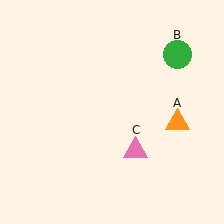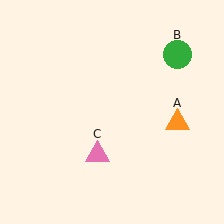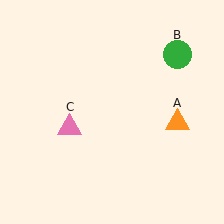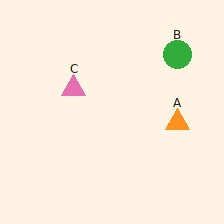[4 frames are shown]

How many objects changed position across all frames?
1 object changed position: pink triangle (object C).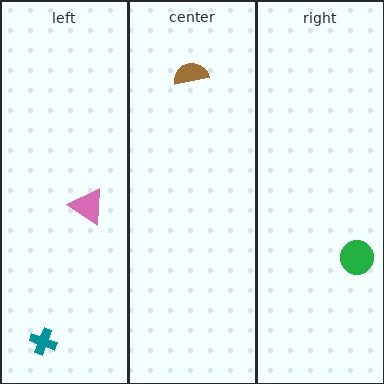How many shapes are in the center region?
1.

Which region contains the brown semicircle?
The center region.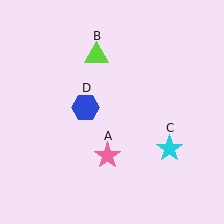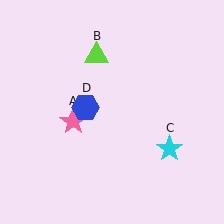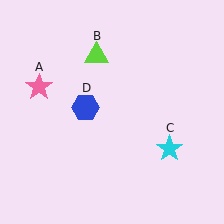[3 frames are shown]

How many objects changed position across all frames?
1 object changed position: pink star (object A).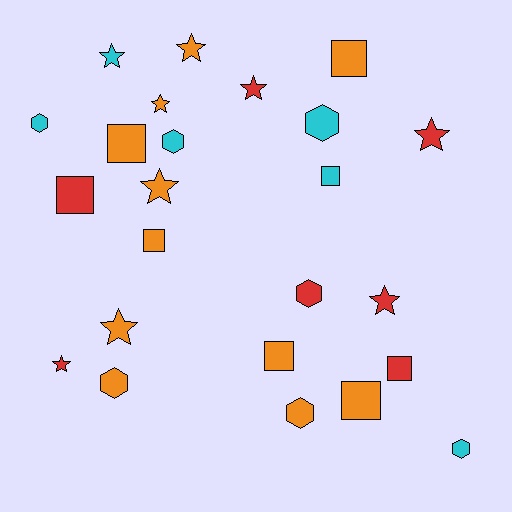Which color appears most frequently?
Orange, with 11 objects.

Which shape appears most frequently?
Star, with 9 objects.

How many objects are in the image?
There are 24 objects.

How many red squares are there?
There are 2 red squares.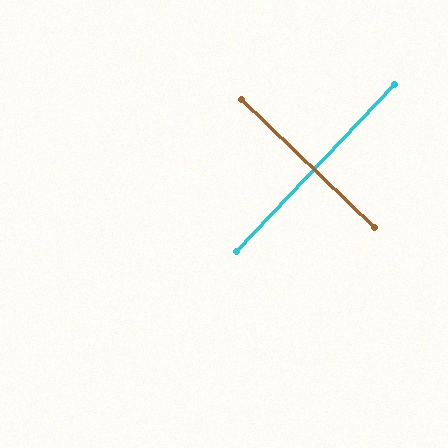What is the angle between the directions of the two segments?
Approximately 89 degrees.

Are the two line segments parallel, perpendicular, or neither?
Perpendicular — they meet at approximately 89°.